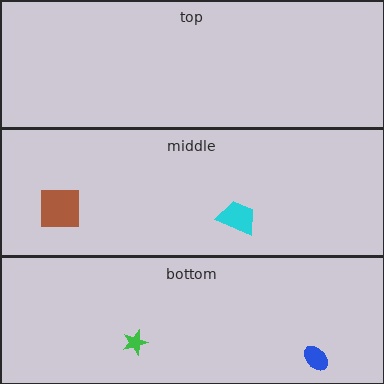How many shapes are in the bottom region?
2.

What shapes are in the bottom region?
The green star, the blue ellipse.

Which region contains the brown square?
The middle region.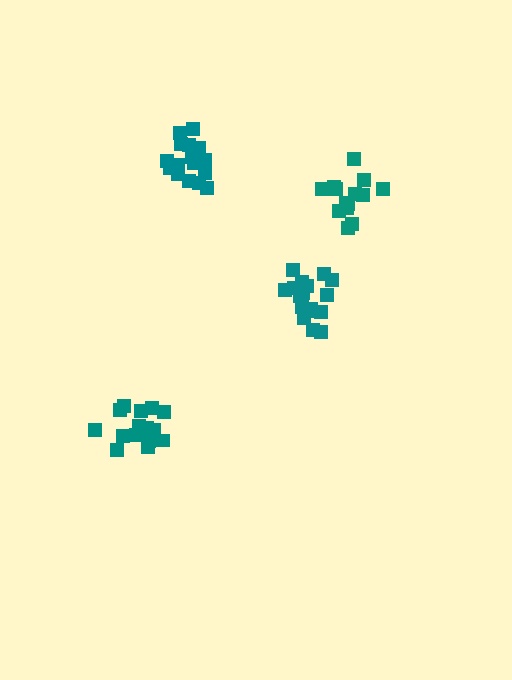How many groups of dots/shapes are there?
There are 4 groups.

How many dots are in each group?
Group 1: 15 dots, Group 2: 16 dots, Group 3: 17 dots, Group 4: 14 dots (62 total).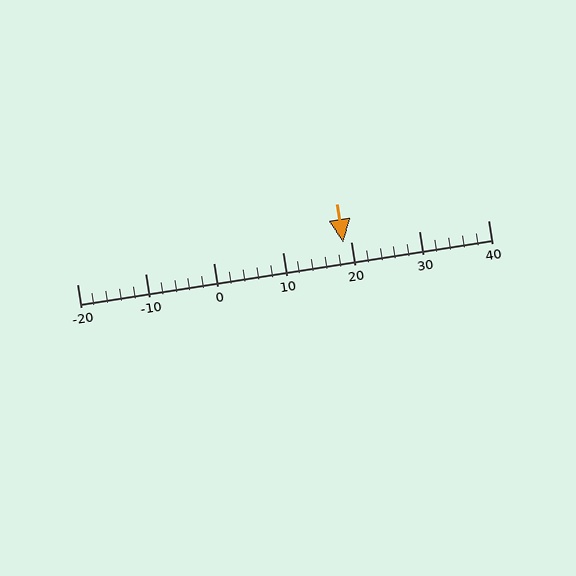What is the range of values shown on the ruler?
The ruler shows values from -20 to 40.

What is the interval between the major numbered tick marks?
The major tick marks are spaced 10 units apart.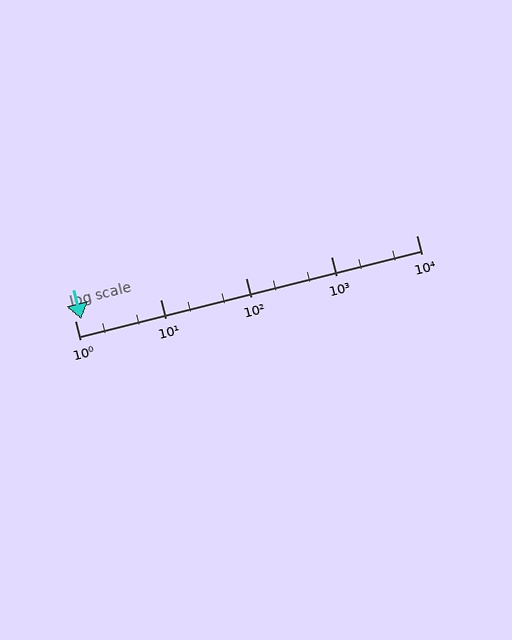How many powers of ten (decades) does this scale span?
The scale spans 4 decades, from 1 to 10000.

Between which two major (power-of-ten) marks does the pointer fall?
The pointer is between 1 and 10.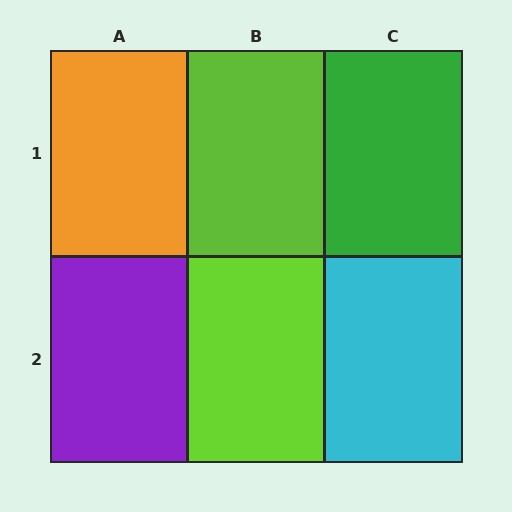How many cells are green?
1 cell is green.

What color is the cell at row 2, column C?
Cyan.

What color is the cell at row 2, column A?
Purple.